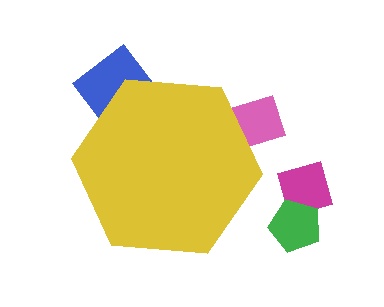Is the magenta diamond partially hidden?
No, the magenta diamond is fully visible.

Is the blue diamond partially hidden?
Yes, the blue diamond is partially hidden behind the yellow hexagon.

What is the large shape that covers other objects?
A yellow hexagon.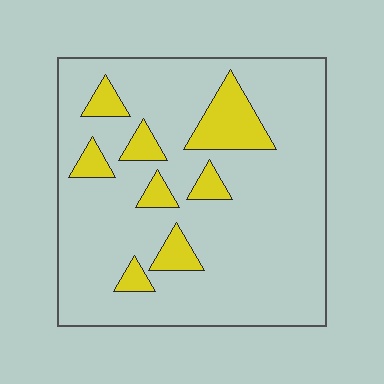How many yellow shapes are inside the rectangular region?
8.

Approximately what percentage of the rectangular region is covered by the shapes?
Approximately 15%.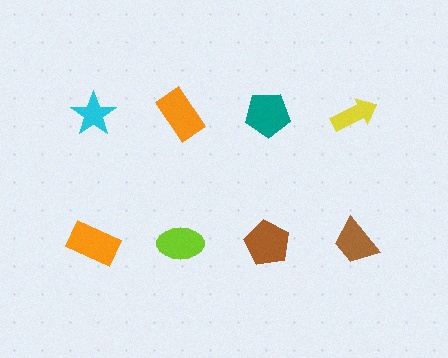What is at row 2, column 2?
A lime ellipse.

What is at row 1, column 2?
An orange rectangle.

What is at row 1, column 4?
A yellow arrow.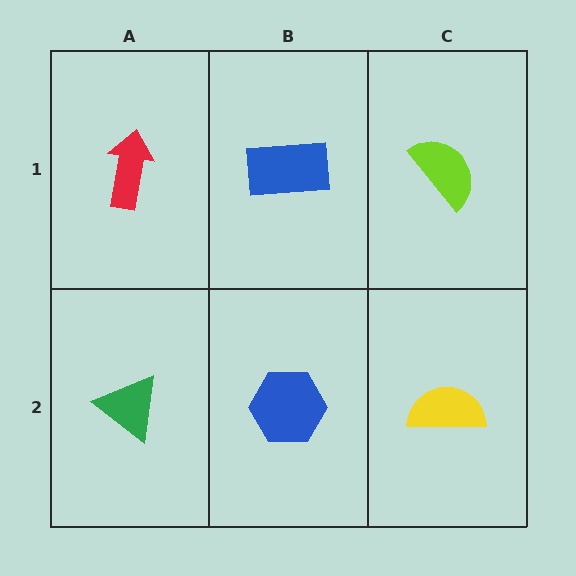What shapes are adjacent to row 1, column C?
A yellow semicircle (row 2, column C), a blue rectangle (row 1, column B).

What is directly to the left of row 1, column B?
A red arrow.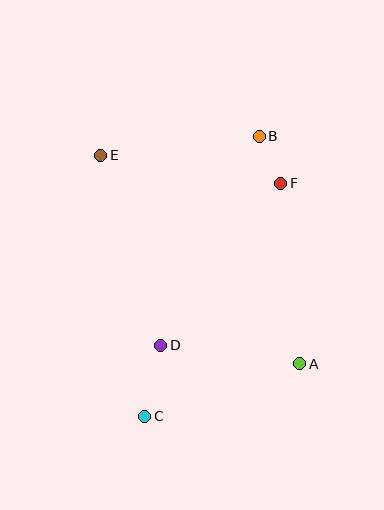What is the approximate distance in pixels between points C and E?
The distance between C and E is approximately 265 pixels.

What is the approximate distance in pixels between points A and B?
The distance between A and B is approximately 231 pixels.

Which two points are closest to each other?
Points B and F are closest to each other.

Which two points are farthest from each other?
Points B and C are farthest from each other.